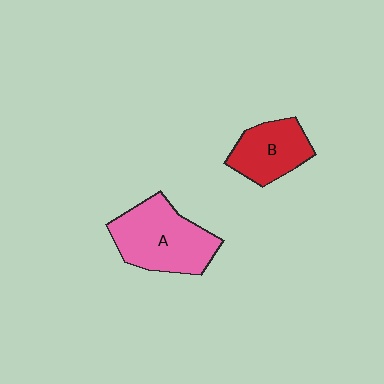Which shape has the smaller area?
Shape B (red).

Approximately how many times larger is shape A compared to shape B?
Approximately 1.5 times.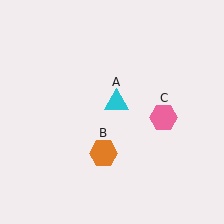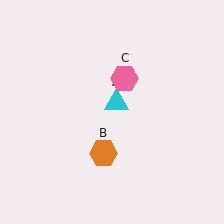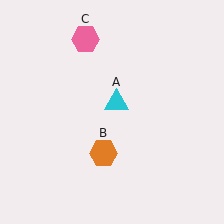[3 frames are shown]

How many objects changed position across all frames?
1 object changed position: pink hexagon (object C).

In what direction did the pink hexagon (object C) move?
The pink hexagon (object C) moved up and to the left.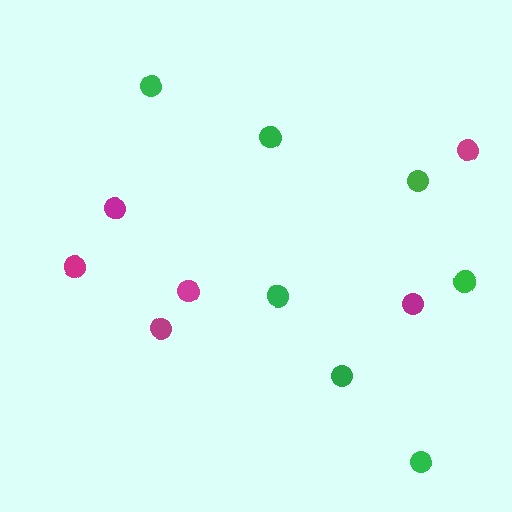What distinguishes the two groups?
There are 2 groups: one group of magenta circles (6) and one group of green circles (7).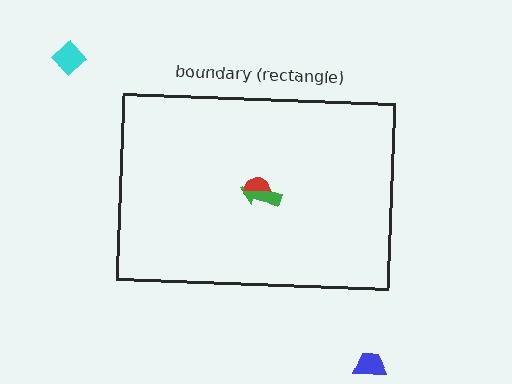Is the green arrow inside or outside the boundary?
Inside.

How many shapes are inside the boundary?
2 inside, 2 outside.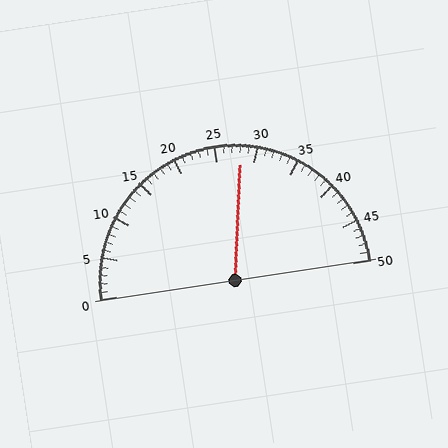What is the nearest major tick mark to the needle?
The nearest major tick mark is 30.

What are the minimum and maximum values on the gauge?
The gauge ranges from 0 to 50.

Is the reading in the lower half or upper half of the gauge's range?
The reading is in the upper half of the range (0 to 50).